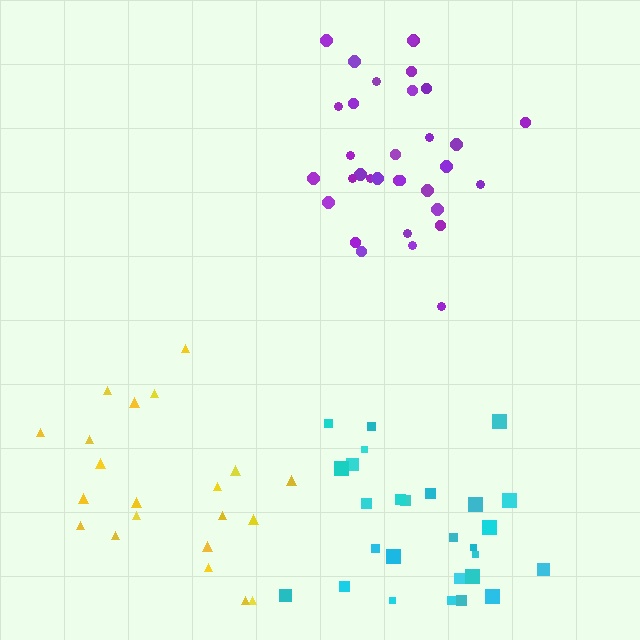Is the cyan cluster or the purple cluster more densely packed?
Purple.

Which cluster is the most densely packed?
Purple.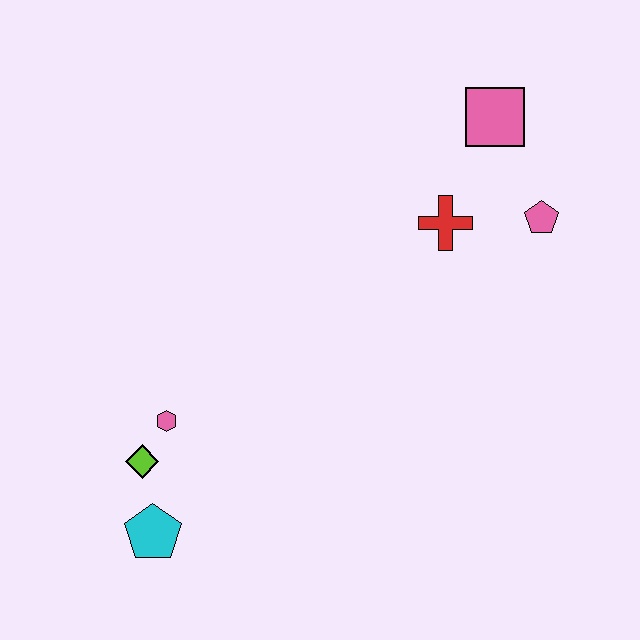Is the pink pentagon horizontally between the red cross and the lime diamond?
No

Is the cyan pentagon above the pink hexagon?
No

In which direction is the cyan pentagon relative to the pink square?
The cyan pentagon is below the pink square.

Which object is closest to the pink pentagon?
The red cross is closest to the pink pentagon.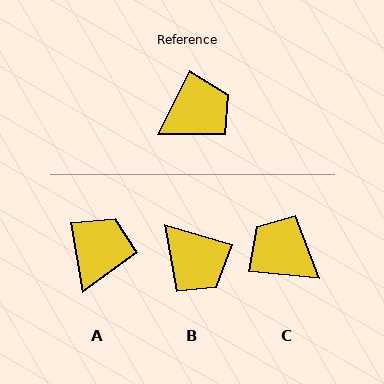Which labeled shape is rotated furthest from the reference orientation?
C, about 111 degrees away.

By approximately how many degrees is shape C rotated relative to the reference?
Approximately 111 degrees counter-clockwise.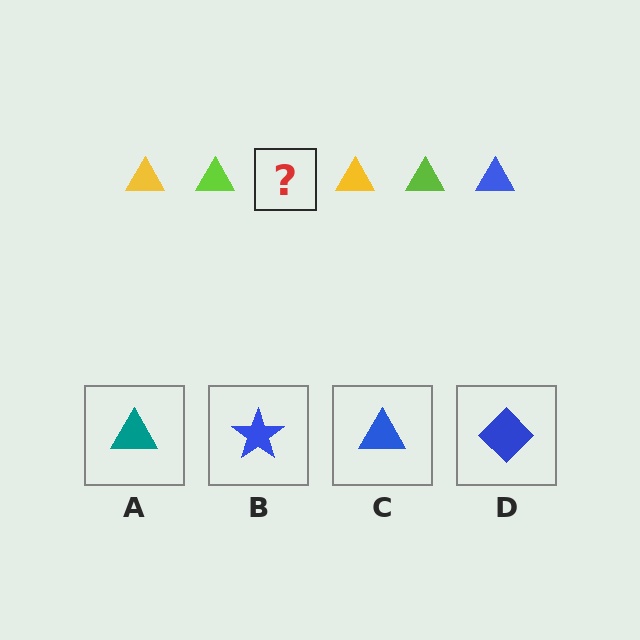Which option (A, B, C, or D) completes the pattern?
C.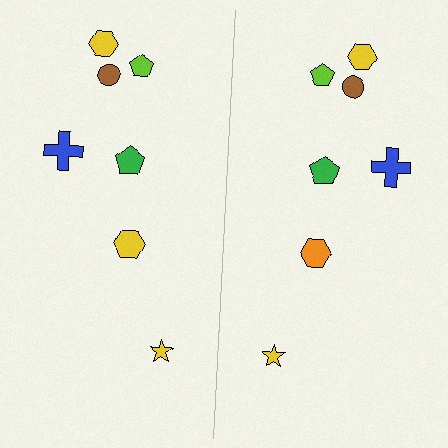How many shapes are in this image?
There are 14 shapes in this image.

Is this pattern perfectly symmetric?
No, the pattern is not perfectly symmetric. The orange hexagon on the right side breaks the symmetry — its mirror counterpart is yellow.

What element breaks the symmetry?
The orange hexagon on the right side breaks the symmetry — its mirror counterpart is yellow.